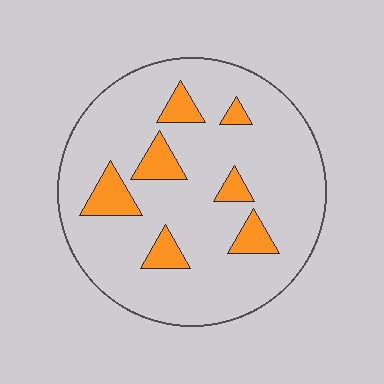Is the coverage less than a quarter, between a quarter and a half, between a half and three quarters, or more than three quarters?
Less than a quarter.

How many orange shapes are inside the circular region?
7.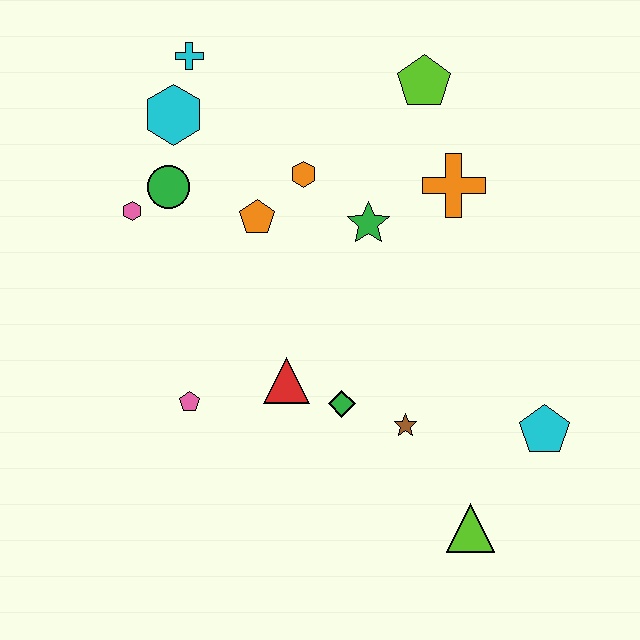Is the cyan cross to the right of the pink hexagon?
Yes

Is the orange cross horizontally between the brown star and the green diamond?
No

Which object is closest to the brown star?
The green diamond is closest to the brown star.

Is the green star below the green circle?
Yes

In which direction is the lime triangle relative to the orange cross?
The lime triangle is below the orange cross.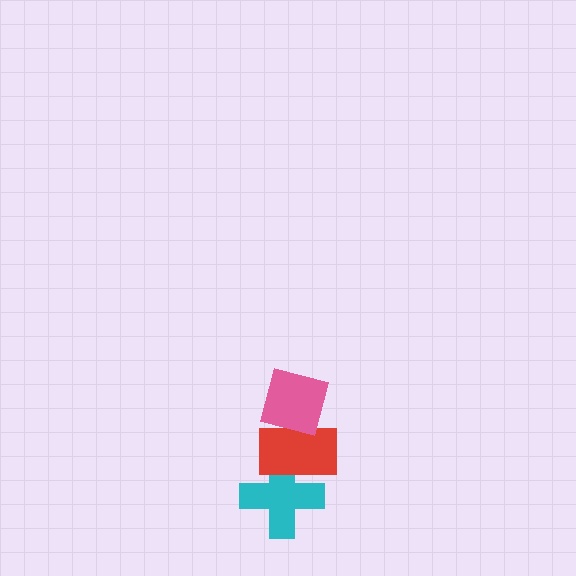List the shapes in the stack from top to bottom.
From top to bottom: the pink square, the red rectangle, the cyan cross.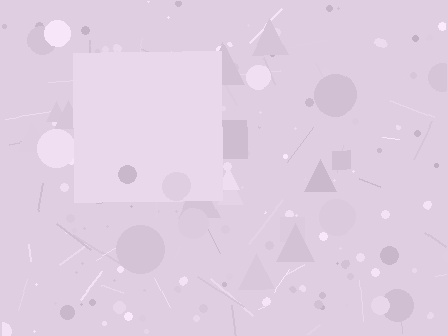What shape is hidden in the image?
A square is hidden in the image.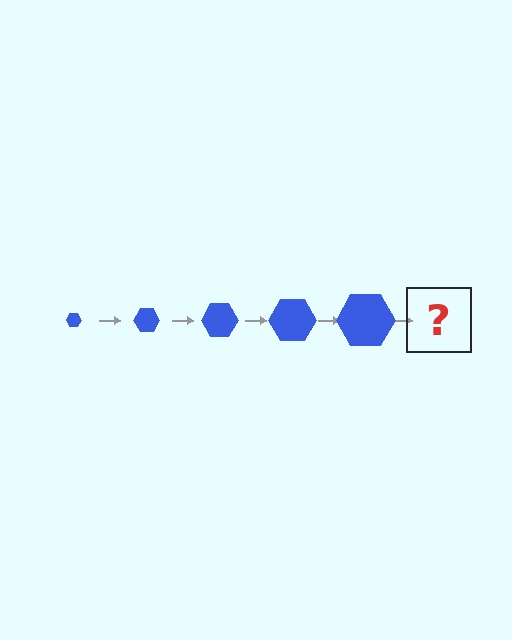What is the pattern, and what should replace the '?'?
The pattern is that the hexagon gets progressively larger each step. The '?' should be a blue hexagon, larger than the previous one.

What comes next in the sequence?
The next element should be a blue hexagon, larger than the previous one.